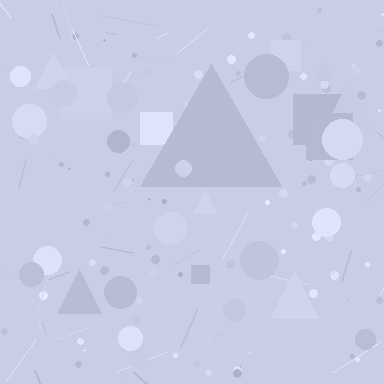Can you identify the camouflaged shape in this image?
The camouflaged shape is a triangle.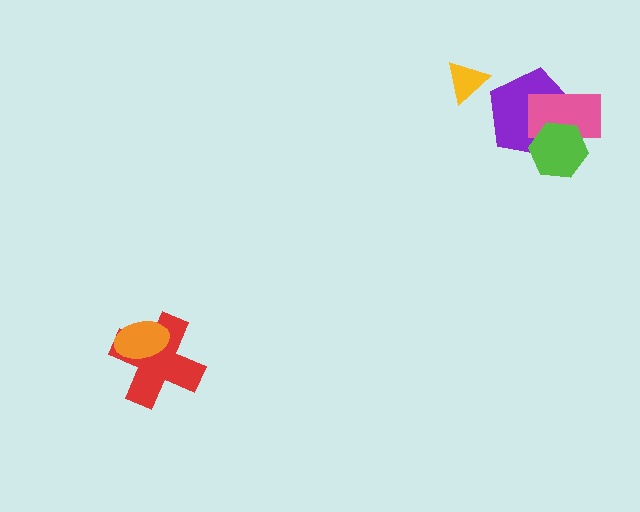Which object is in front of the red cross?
The orange ellipse is in front of the red cross.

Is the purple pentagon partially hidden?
Yes, it is partially covered by another shape.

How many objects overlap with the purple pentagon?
2 objects overlap with the purple pentagon.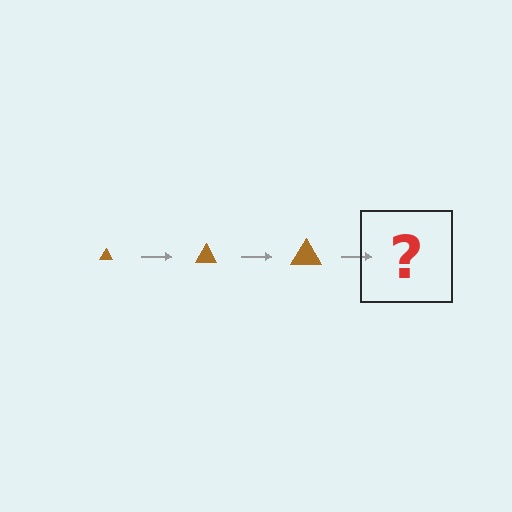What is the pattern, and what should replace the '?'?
The pattern is that the triangle gets progressively larger each step. The '?' should be a brown triangle, larger than the previous one.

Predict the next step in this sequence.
The next step is a brown triangle, larger than the previous one.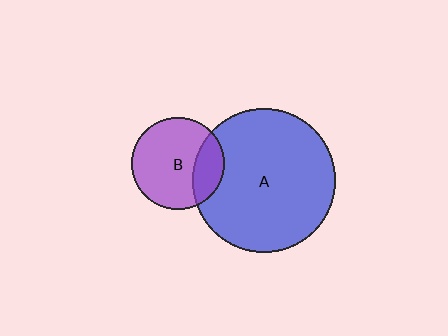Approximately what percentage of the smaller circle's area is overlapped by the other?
Approximately 25%.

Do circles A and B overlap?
Yes.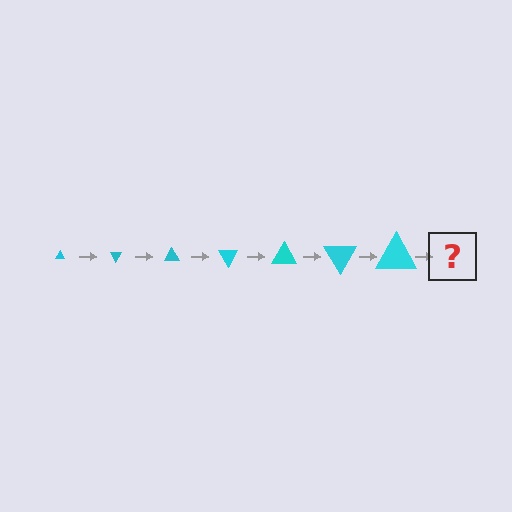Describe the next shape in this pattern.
It should be a triangle, larger than the previous one and rotated 420 degrees from the start.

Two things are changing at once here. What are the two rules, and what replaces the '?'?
The two rules are that the triangle grows larger each step and it rotates 60 degrees each step. The '?' should be a triangle, larger than the previous one and rotated 420 degrees from the start.